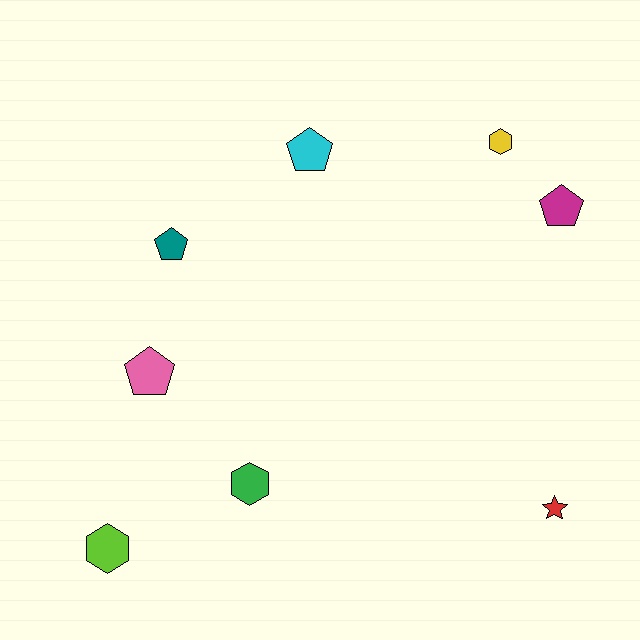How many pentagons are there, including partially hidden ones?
There are 4 pentagons.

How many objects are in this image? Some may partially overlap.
There are 8 objects.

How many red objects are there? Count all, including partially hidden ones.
There is 1 red object.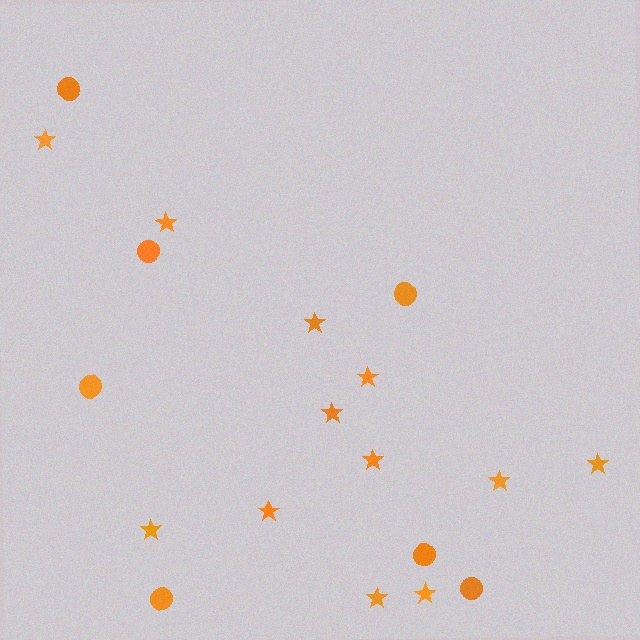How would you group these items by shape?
There are 2 groups: one group of circles (7) and one group of stars (12).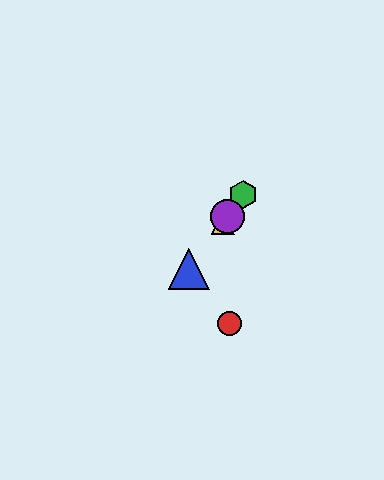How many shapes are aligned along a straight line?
4 shapes (the blue triangle, the green hexagon, the yellow triangle, the purple circle) are aligned along a straight line.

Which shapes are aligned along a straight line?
The blue triangle, the green hexagon, the yellow triangle, the purple circle are aligned along a straight line.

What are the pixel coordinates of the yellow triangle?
The yellow triangle is at (223, 222).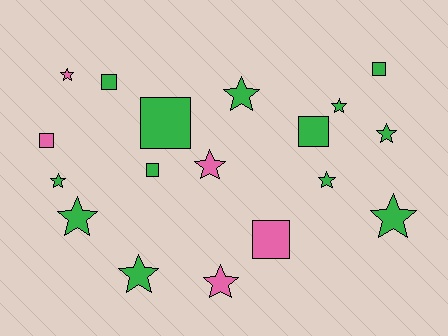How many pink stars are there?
There are 3 pink stars.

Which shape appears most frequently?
Star, with 11 objects.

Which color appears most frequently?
Green, with 13 objects.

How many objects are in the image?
There are 18 objects.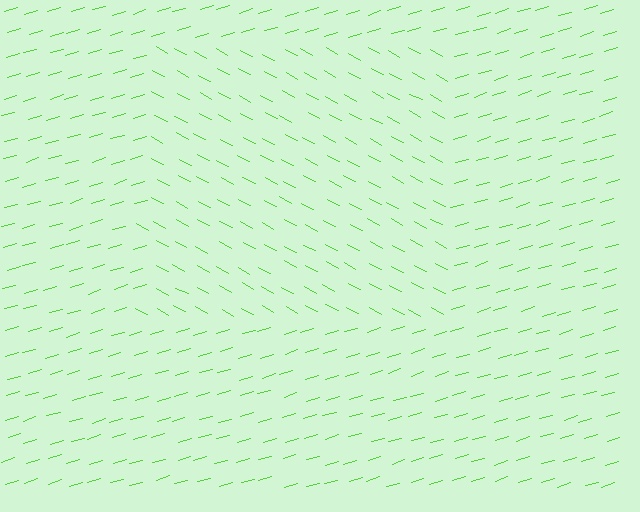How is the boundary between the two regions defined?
The boundary is defined purely by a change in line orientation (approximately 45 degrees difference). All lines are the same color and thickness.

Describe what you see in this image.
The image is filled with small lime line segments. A rectangle region in the image has lines oriented differently from the surrounding lines, creating a visible texture boundary.